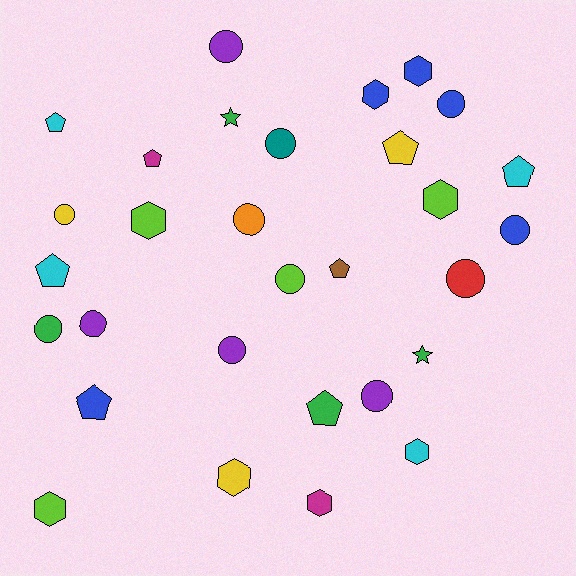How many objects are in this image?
There are 30 objects.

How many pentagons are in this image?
There are 8 pentagons.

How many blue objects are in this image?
There are 5 blue objects.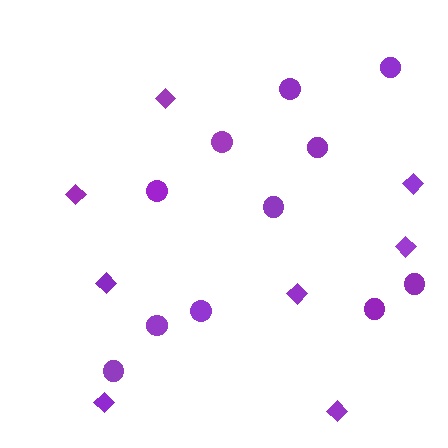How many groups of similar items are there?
There are 2 groups: one group of circles (11) and one group of diamonds (8).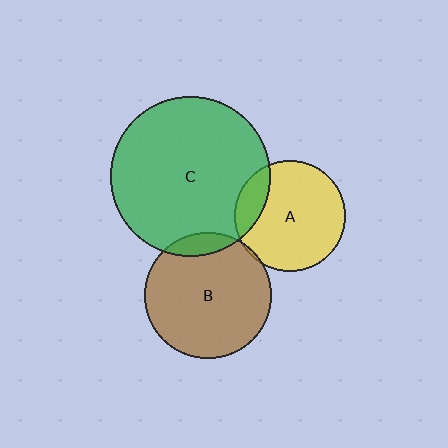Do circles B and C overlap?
Yes.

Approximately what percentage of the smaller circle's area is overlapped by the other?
Approximately 10%.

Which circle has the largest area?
Circle C (green).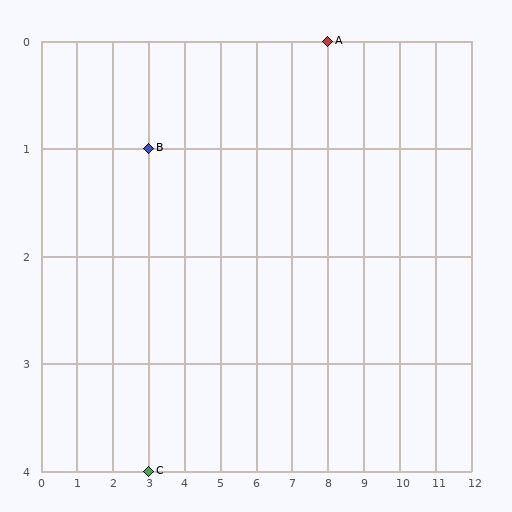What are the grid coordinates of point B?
Point B is at grid coordinates (3, 1).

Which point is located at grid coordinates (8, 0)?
Point A is at (8, 0).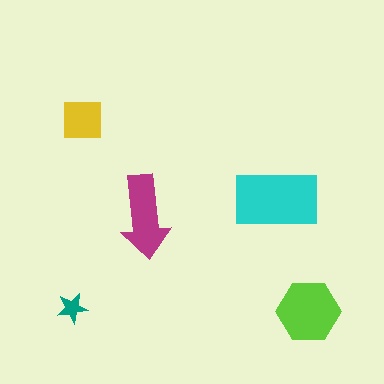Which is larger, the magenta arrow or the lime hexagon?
The lime hexagon.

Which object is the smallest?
The teal star.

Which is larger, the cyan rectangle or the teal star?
The cyan rectangle.